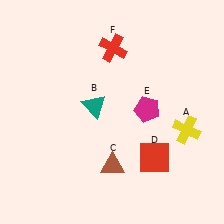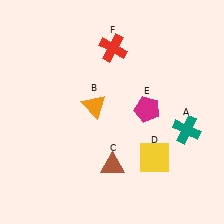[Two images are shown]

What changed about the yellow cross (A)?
In Image 1, A is yellow. In Image 2, it changed to teal.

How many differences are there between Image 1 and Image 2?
There are 3 differences between the two images.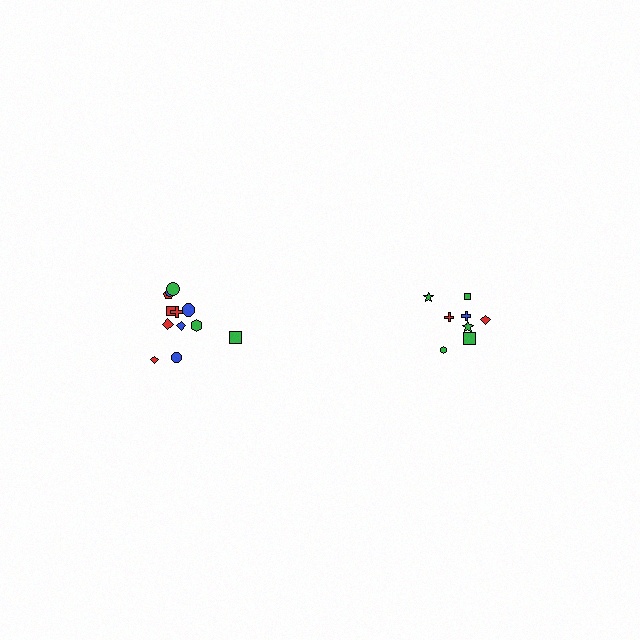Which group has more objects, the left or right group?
The left group.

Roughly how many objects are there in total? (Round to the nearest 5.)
Roughly 20 objects in total.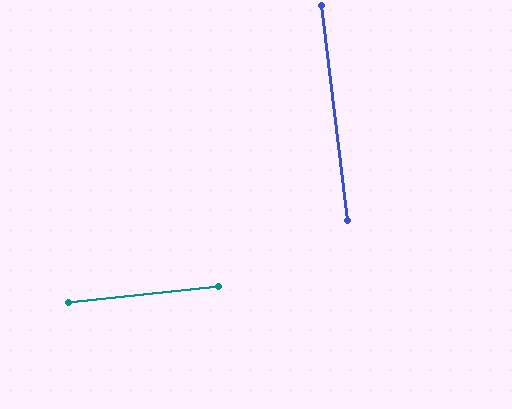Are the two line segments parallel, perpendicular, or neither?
Perpendicular — they meet at approximately 89°.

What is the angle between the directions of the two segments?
Approximately 89 degrees.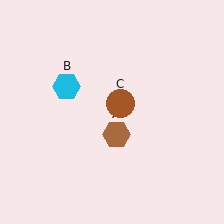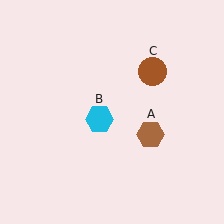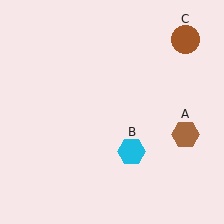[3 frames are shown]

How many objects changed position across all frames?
3 objects changed position: brown hexagon (object A), cyan hexagon (object B), brown circle (object C).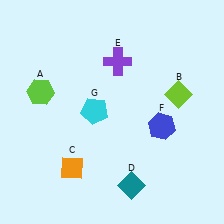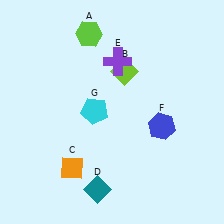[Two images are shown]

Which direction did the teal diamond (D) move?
The teal diamond (D) moved left.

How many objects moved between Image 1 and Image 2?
3 objects moved between the two images.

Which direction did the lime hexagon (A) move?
The lime hexagon (A) moved up.